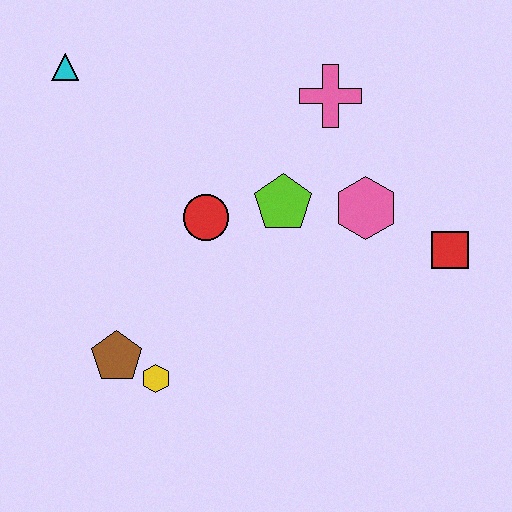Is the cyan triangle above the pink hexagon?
Yes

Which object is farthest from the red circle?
The red square is farthest from the red circle.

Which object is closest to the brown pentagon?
The yellow hexagon is closest to the brown pentagon.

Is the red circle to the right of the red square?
No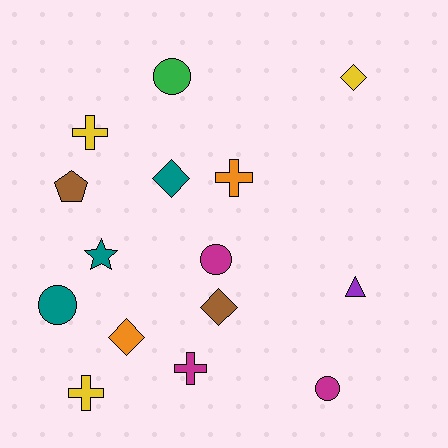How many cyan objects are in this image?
There are no cyan objects.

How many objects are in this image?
There are 15 objects.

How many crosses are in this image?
There are 4 crosses.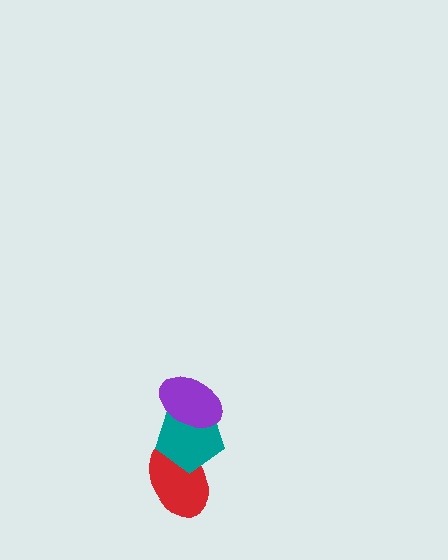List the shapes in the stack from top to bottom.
From top to bottom: the purple ellipse, the teal pentagon, the red ellipse.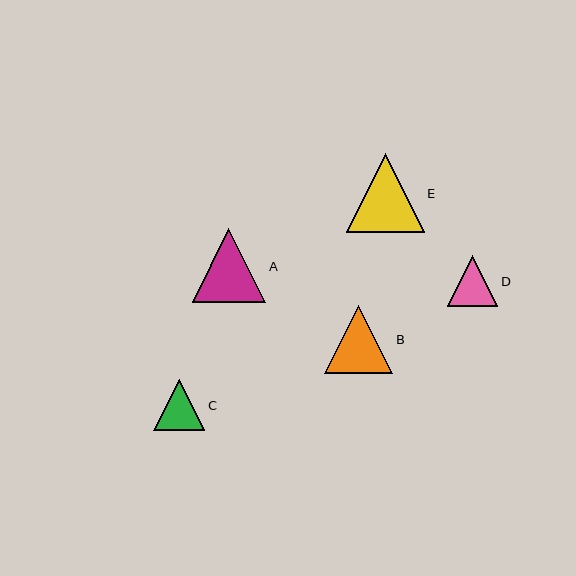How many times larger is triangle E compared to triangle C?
Triangle E is approximately 1.5 times the size of triangle C.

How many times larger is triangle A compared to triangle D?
Triangle A is approximately 1.5 times the size of triangle D.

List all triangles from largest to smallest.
From largest to smallest: E, A, B, C, D.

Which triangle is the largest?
Triangle E is the largest with a size of approximately 78 pixels.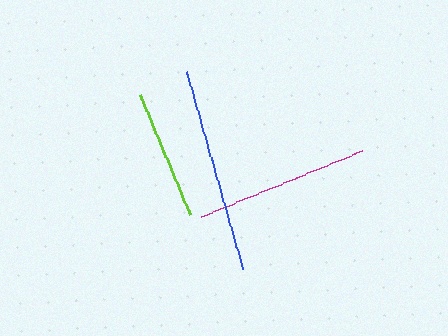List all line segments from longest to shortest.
From longest to shortest: blue, magenta, lime.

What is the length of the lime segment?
The lime segment is approximately 130 pixels long.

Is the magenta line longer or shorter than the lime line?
The magenta line is longer than the lime line.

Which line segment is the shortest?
The lime line is the shortest at approximately 130 pixels.